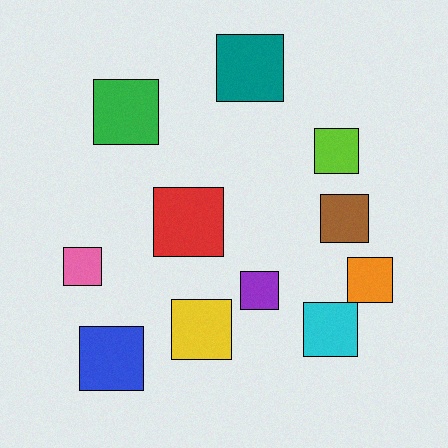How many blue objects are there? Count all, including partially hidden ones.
There is 1 blue object.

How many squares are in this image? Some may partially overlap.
There are 11 squares.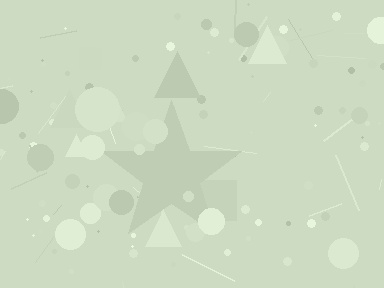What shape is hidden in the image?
A star is hidden in the image.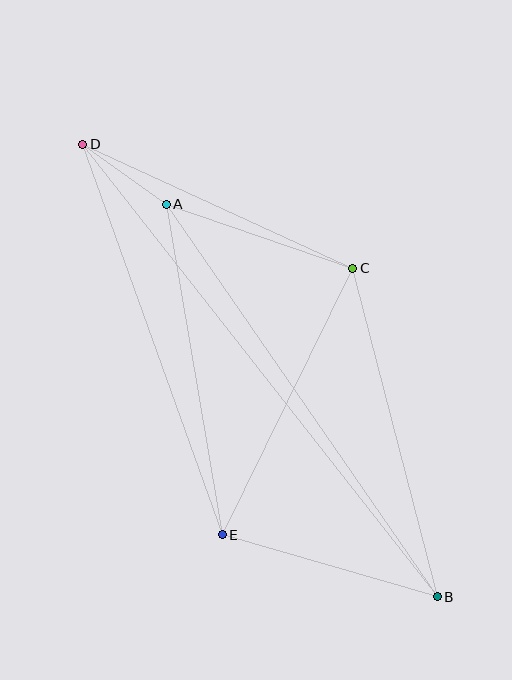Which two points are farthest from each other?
Points B and D are farthest from each other.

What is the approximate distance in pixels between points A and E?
The distance between A and E is approximately 335 pixels.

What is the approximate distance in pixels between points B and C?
The distance between B and C is approximately 339 pixels.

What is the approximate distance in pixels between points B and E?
The distance between B and E is approximately 224 pixels.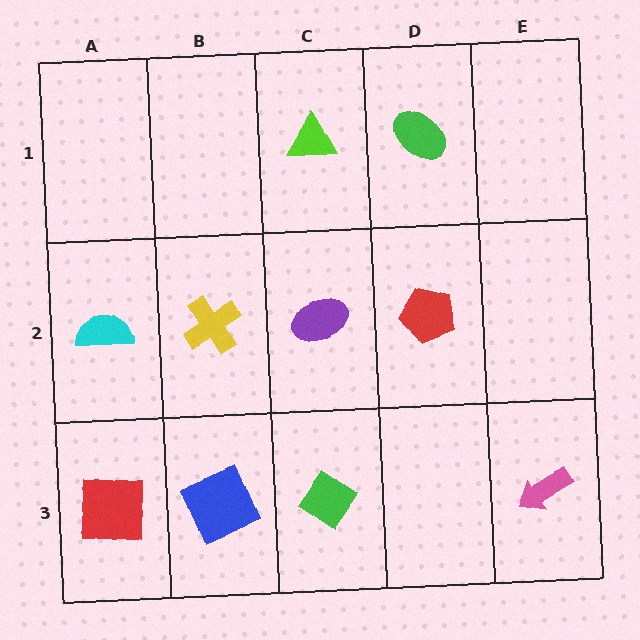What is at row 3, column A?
A red square.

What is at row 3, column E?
A pink arrow.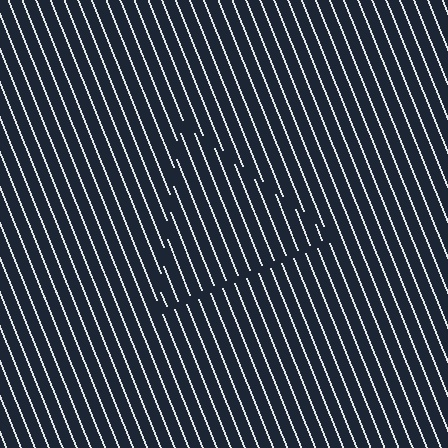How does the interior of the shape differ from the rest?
The interior of the shape contains the same grating, shifted by half a period — the contour is defined by the phase discontinuity where line-ends from the inner and outer gratings abut.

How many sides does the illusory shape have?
3 sides — the line-ends trace a triangle.